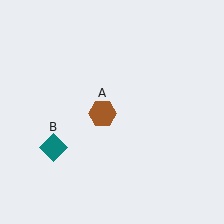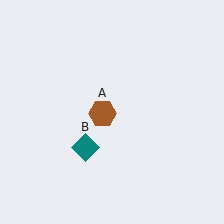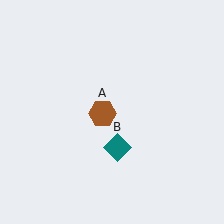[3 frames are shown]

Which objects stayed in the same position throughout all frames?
Brown hexagon (object A) remained stationary.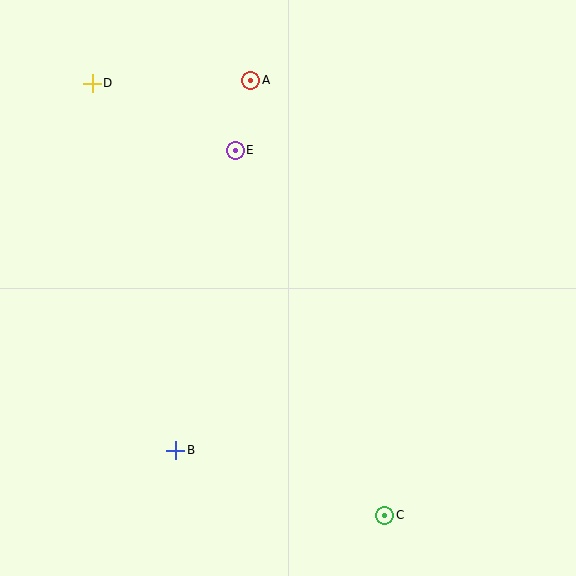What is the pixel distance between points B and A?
The distance between B and A is 378 pixels.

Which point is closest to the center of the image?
Point E at (235, 150) is closest to the center.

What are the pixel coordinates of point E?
Point E is at (235, 150).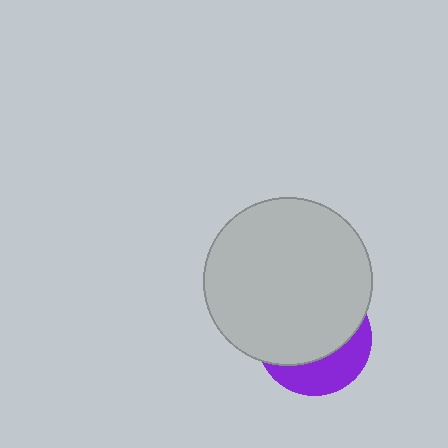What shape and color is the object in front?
The object in front is a light gray circle.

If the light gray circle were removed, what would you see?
You would see the complete purple circle.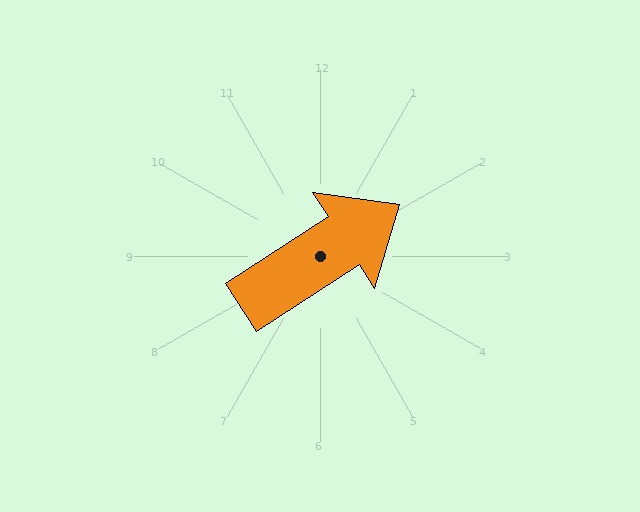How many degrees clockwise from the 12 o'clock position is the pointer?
Approximately 57 degrees.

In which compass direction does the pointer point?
Northeast.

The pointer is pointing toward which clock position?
Roughly 2 o'clock.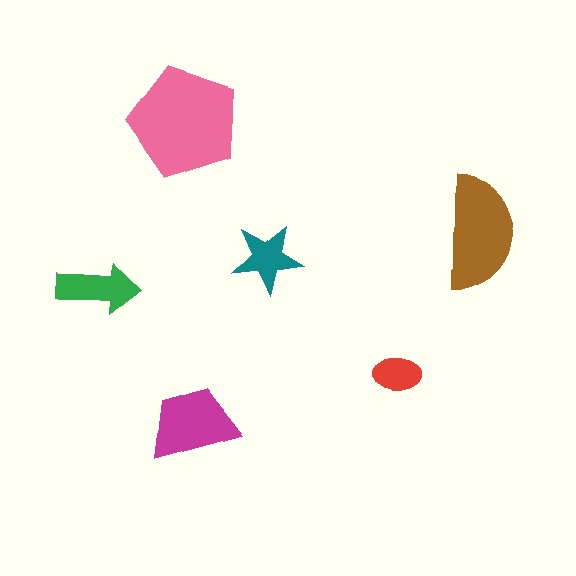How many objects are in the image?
There are 6 objects in the image.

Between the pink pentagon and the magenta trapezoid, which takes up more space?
The pink pentagon.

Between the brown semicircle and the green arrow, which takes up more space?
The brown semicircle.